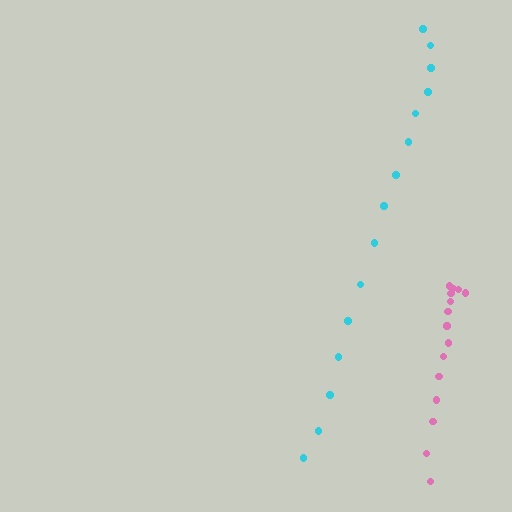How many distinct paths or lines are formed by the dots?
There are 2 distinct paths.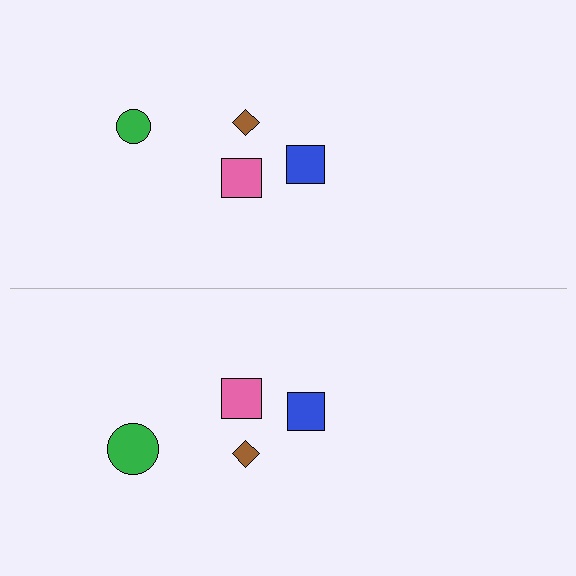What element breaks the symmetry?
The green circle on the bottom side has a different size than its mirror counterpart.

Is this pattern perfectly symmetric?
No, the pattern is not perfectly symmetric. The green circle on the bottom side has a different size than its mirror counterpart.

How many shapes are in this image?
There are 8 shapes in this image.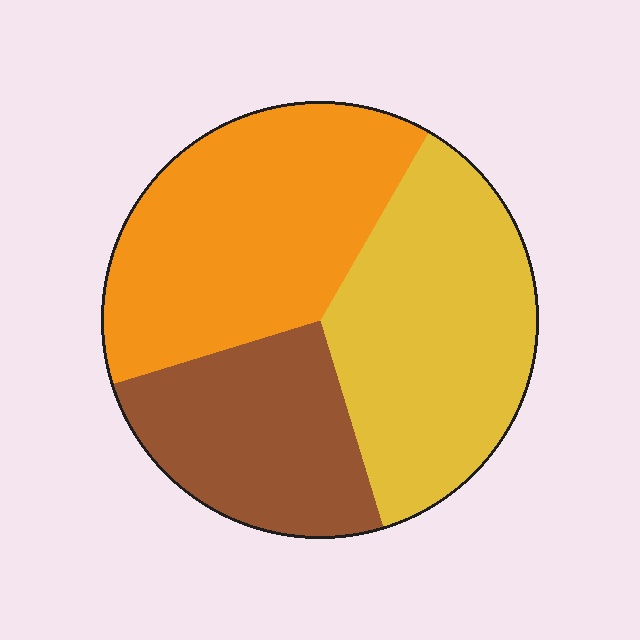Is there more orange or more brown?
Orange.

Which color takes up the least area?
Brown, at roughly 25%.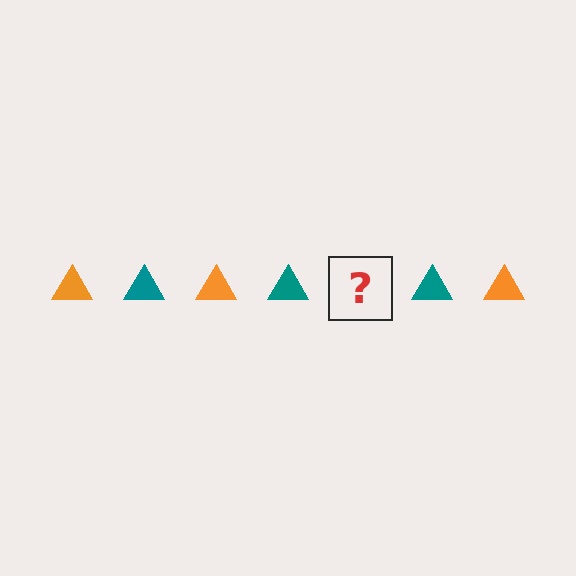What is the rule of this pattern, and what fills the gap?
The rule is that the pattern cycles through orange, teal triangles. The gap should be filled with an orange triangle.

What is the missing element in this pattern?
The missing element is an orange triangle.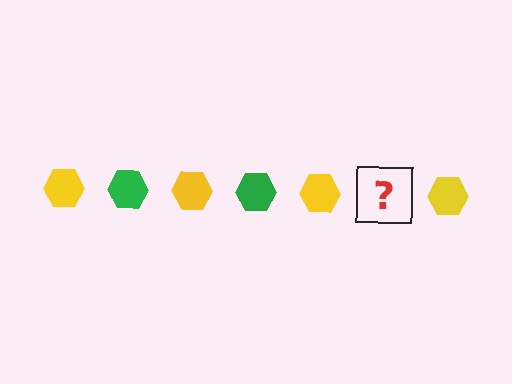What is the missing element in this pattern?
The missing element is a green hexagon.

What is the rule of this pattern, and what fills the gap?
The rule is that the pattern cycles through yellow, green hexagons. The gap should be filled with a green hexagon.